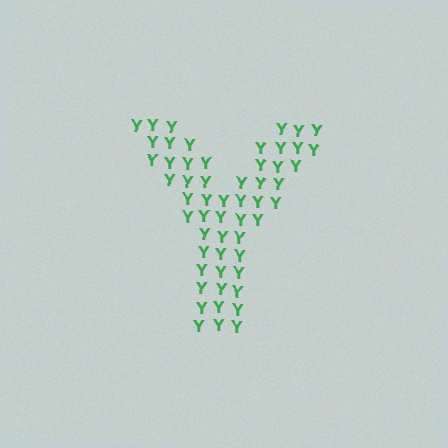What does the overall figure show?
The overall figure shows the letter Y.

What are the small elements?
The small elements are letter Y's.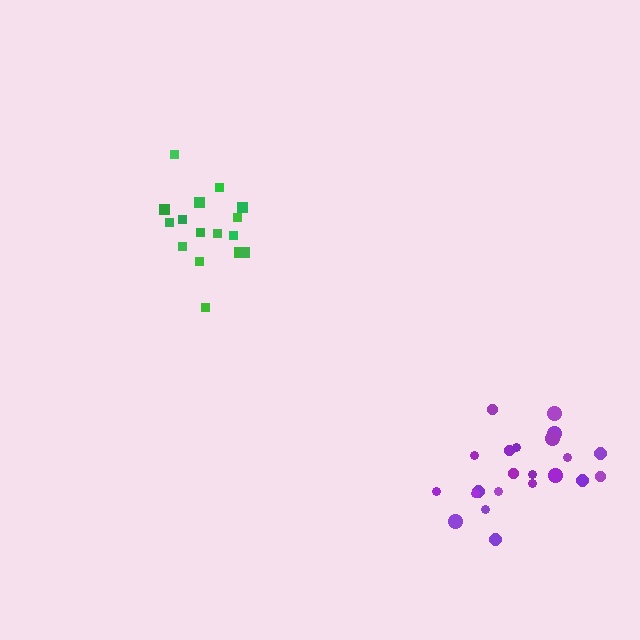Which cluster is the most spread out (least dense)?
Green.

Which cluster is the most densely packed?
Purple.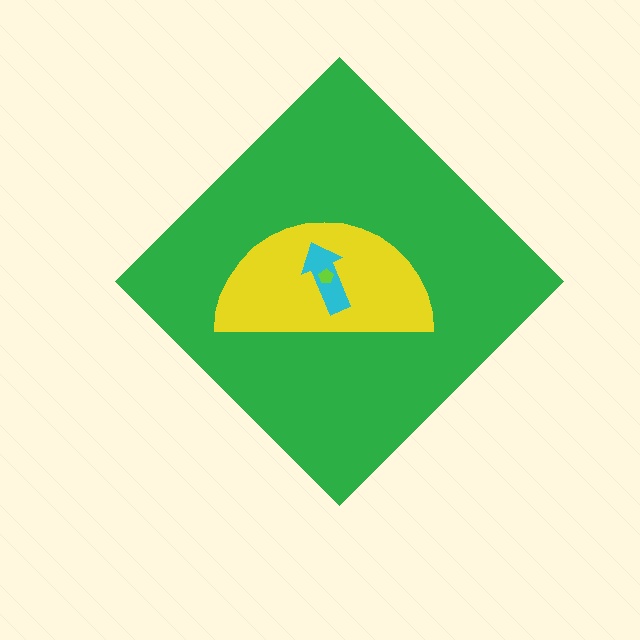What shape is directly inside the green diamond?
The yellow semicircle.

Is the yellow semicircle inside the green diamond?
Yes.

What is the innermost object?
The lime pentagon.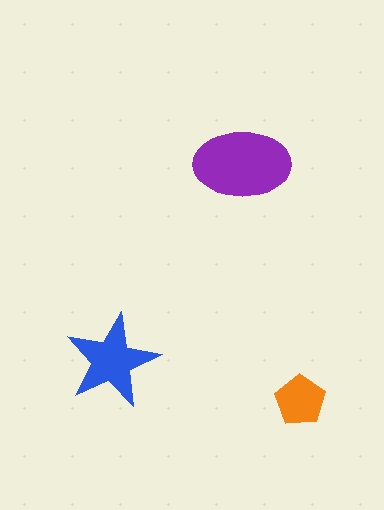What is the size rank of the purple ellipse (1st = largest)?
1st.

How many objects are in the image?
There are 3 objects in the image.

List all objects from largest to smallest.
The purple ellipse, the blue star, the orange pentagon.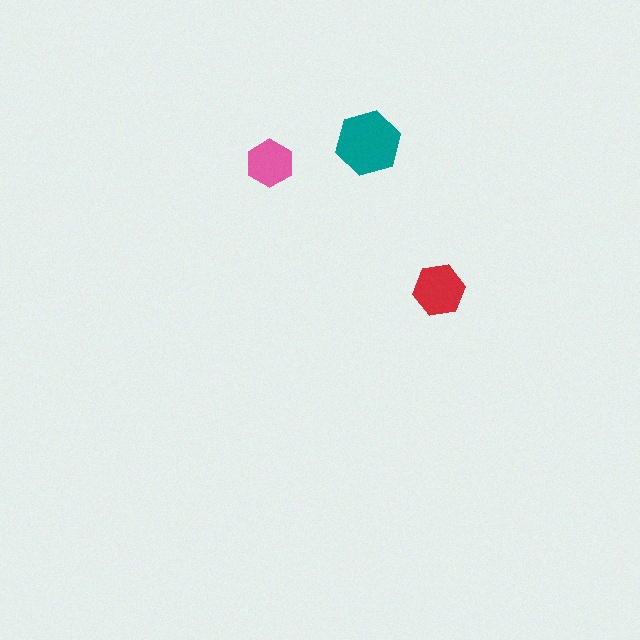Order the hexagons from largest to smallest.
the teal one, the red one, the pink one.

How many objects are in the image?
There are 3 objects in the image.